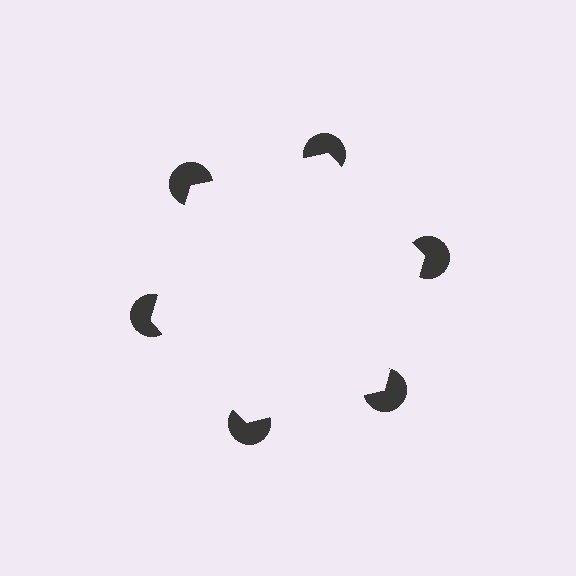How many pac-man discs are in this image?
There are 6 — one at each vertex of the illusory hexagon.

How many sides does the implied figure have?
6 sides.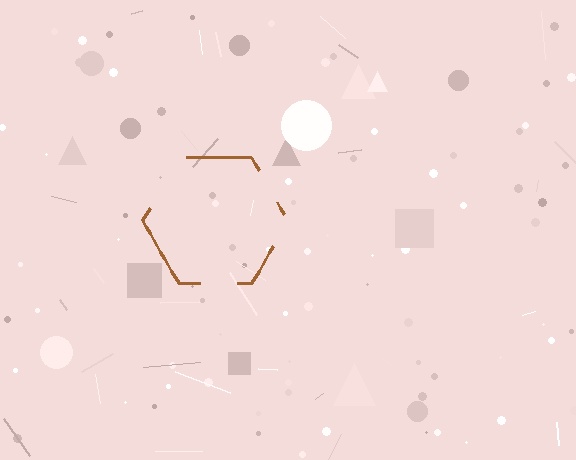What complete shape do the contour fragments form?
The contour fragments form a hexagon.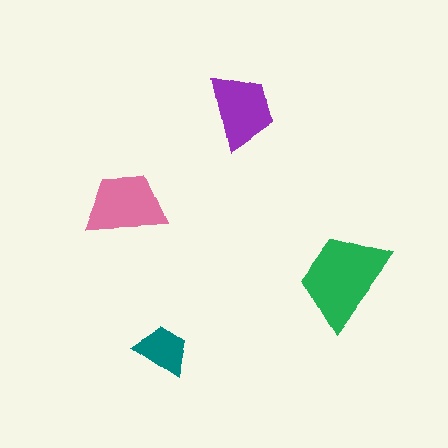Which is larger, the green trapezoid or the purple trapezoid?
The green one.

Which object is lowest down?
The teal trapezoid is bottommost.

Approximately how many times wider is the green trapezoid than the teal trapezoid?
About 2 times wider.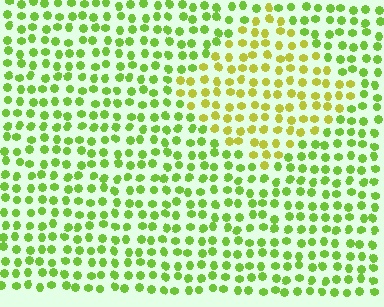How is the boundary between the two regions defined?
The boundary is defined purely by a slight shift in hue (about 32 degrees). Spacing, size, and orientation are identical on both sides.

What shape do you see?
I see a diamond.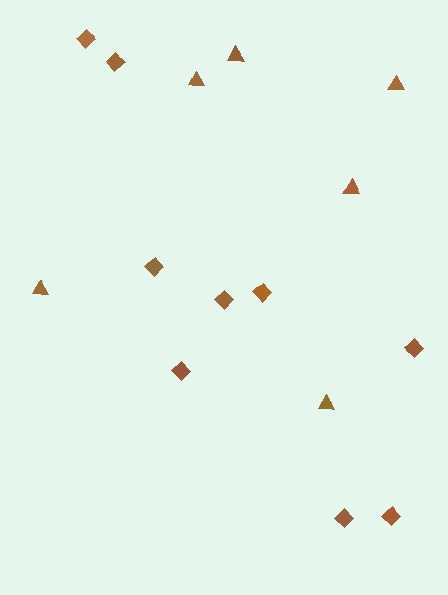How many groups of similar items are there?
There are 2 groups: one group of diamonds (9) and one group of triangles (6).